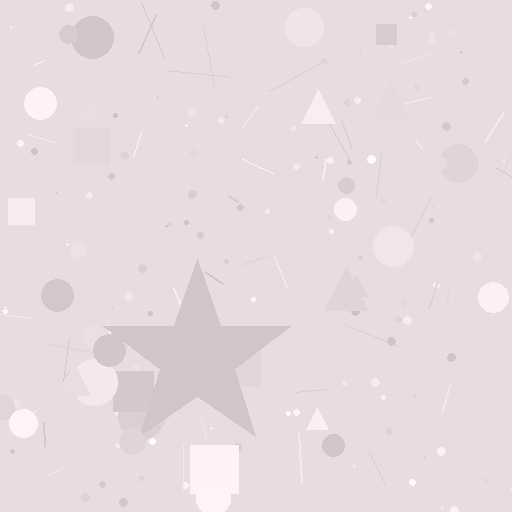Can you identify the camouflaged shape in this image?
The camouflaged shape is a star.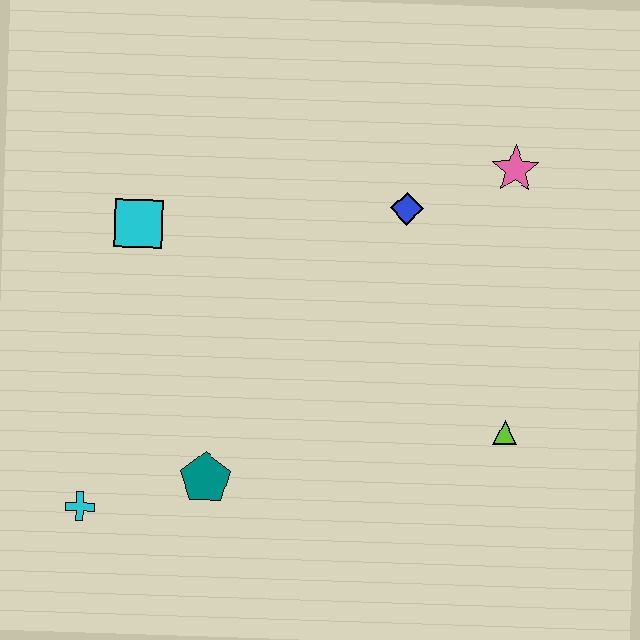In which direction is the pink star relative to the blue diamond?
The pink star is to the right of the blue diamond.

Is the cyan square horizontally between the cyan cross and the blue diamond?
Yes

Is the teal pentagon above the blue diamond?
No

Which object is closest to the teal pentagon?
The cyan cross is closest to the teal pentagon.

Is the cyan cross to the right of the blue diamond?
No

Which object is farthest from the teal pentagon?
The pink star is farthest from the teal pentagon.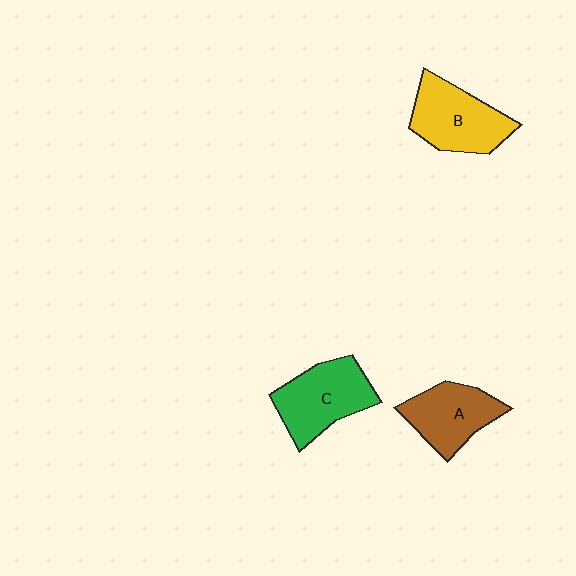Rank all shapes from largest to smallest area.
From largest to smallest: C (green), B (yellow), A (brown).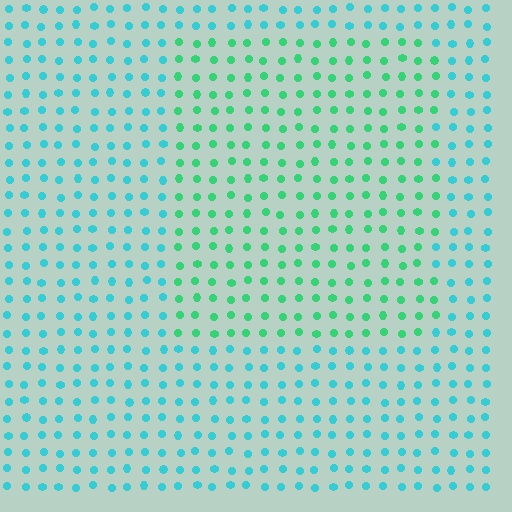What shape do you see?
I see a rectangle.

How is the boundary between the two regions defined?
The boundary is defined purely by a slight shift in hue (about 38 degrees). Spacing, size, and orientation are identical on both sides.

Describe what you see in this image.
The image is filled with small cyan elements in a uniform arrangement. A rectangle-shaped region is visible where the elements are tinted to a slightly different hue, forming a subtle color boundary.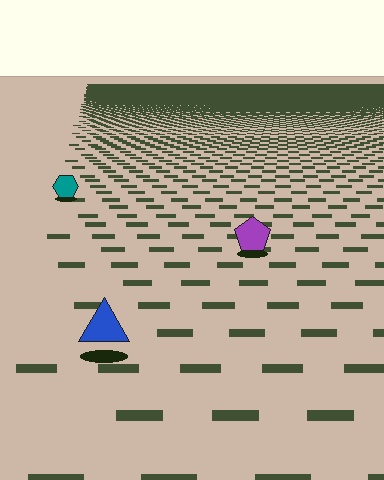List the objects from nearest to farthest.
From nearest to farthest: the blue triangle, the purple pentagon, the teal hexagon.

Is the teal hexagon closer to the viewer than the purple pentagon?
No. The purple pentagon is closer — you can tell from the texture gradient: the ground texture is coarser near it.